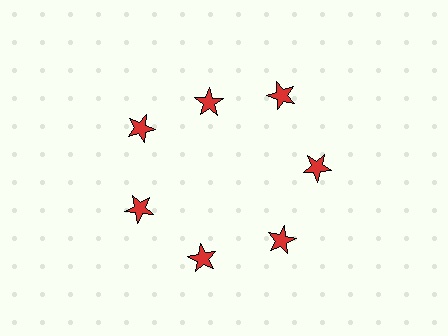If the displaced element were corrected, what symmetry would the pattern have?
It would have 7-fold rotational symmetry — the pattern would map onto itself every 51 degrees.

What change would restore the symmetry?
The symmetry would be restored by moving it outward, back onto the ring so that all 7 stars sit at equal angles and equal distance from the center.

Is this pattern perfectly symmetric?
No. The 7 red stars are arranged in a ring, but one element near the 12 o'clock position is pulled inward toward the center, breaking the 7-fold rotational symmetry.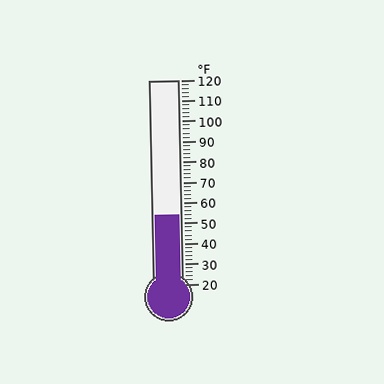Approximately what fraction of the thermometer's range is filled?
The thermometer is filled to approximately 35% of its range.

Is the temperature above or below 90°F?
The temperature is below 90°F.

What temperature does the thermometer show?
The thermometer shows approximately 54°F.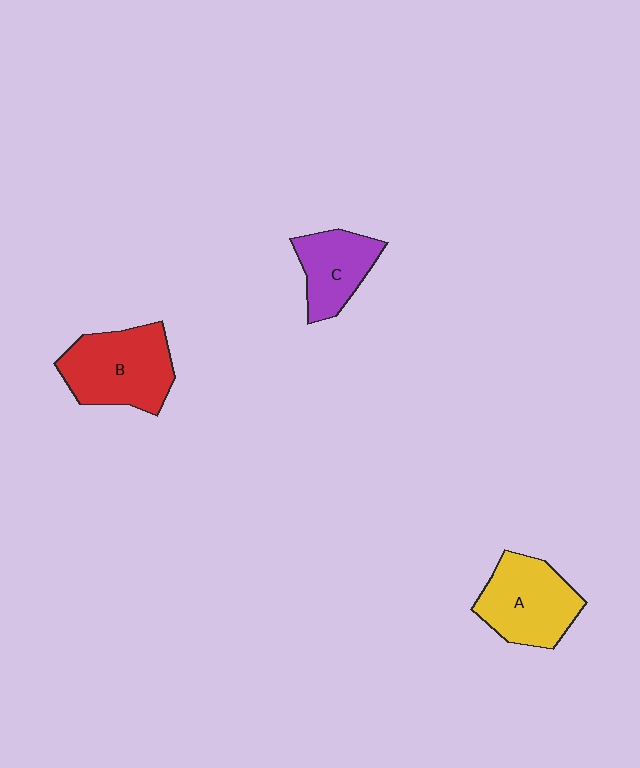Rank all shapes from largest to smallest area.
From largest to smallest: B (red), A (yellow), C (purple).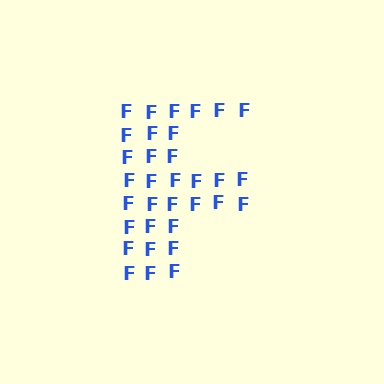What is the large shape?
The large shape is the letter F.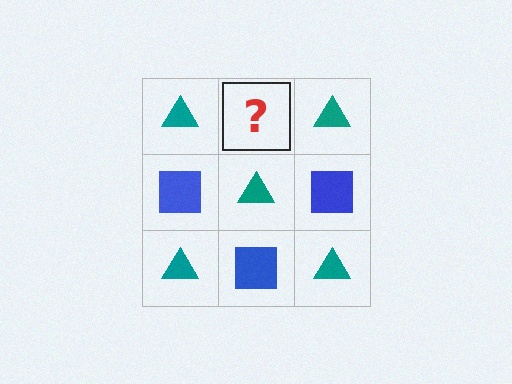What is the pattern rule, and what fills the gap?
The rule is that it alternates teal triangle and blue square in a checkerboard pattern. The gap should be filled with a blue square.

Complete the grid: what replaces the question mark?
The question mark should be replaced with a blue square.